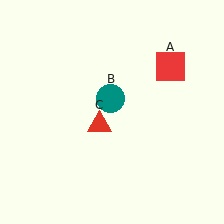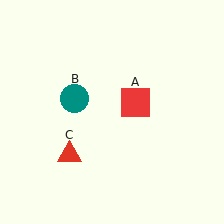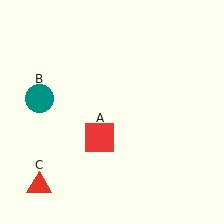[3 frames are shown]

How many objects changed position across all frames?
3 objects changed position: red square (object A), teal circle (object B), red triangle (object C).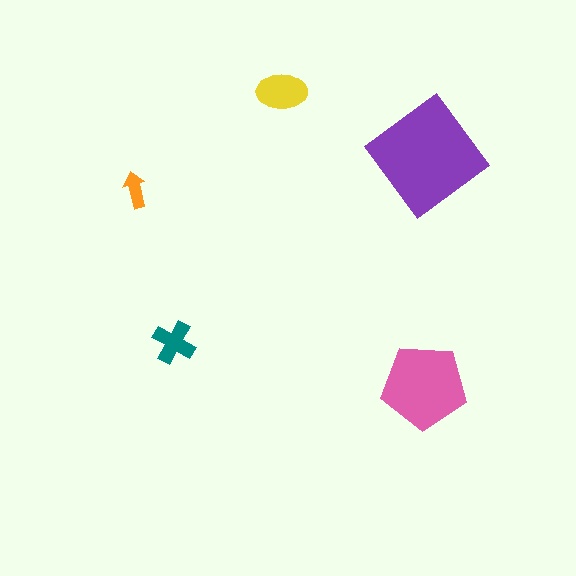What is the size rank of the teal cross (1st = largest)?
4th.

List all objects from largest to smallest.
The purple diamond, the pink pentagon, the yellow ellipse, the teal cross, the orange arrow.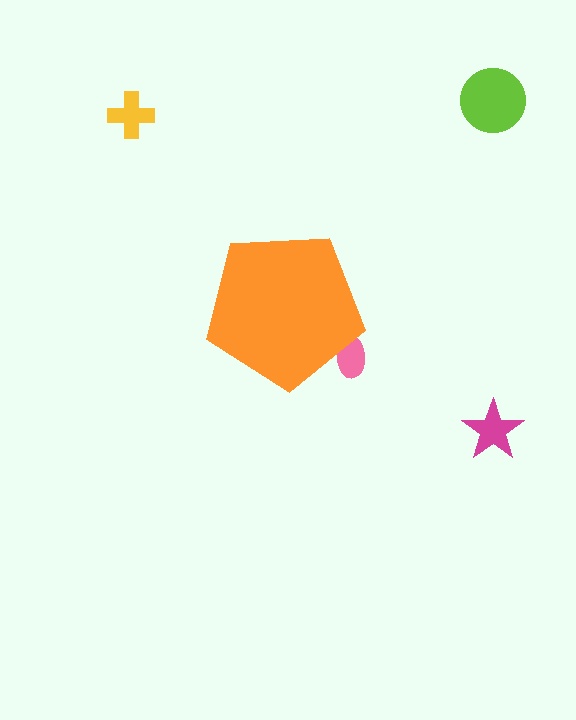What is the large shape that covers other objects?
An orange pentagon.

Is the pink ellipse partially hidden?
Yes, the pink ellipse is partially hidden behind the orange pentagon.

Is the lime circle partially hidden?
No, the lime circle is fully visible.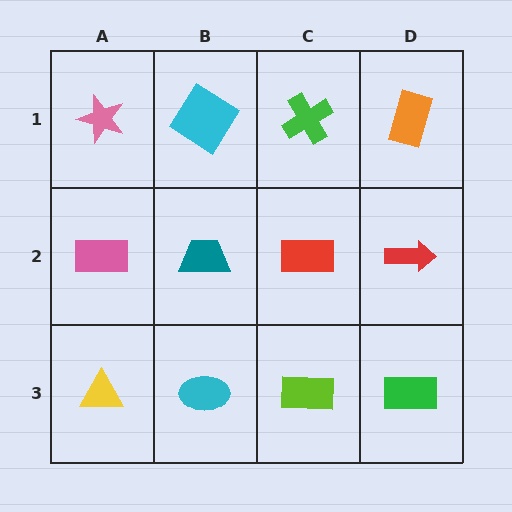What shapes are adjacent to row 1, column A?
A pink rectangle (row 2, column A), a cyan diamond (row 1, column B).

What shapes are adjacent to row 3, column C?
A red rectangle (row 2, column C), a cyan ellipse (row 3, column B), a green rectangle (row 3, column D).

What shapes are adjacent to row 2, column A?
A pink star (row 1, column A), a yellow triangle (row 3, column A), a teal trapezoid (row 2, column B).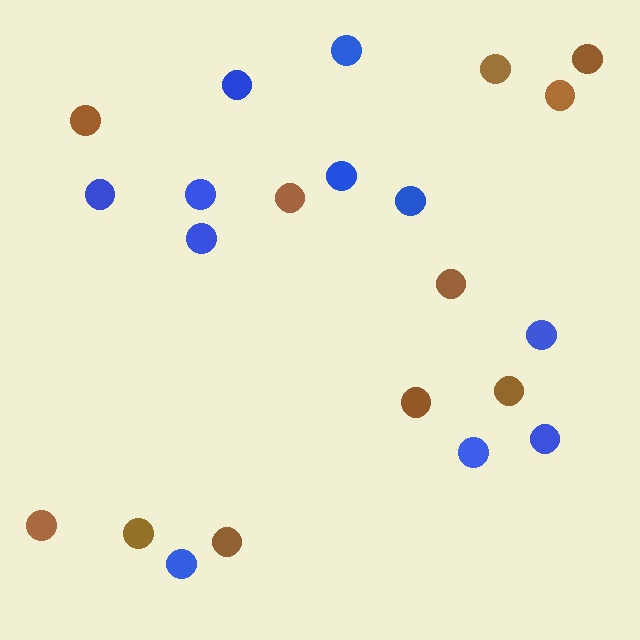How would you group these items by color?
There are 2 groups: one group of brown circles (11) and one group of blue circles (11).